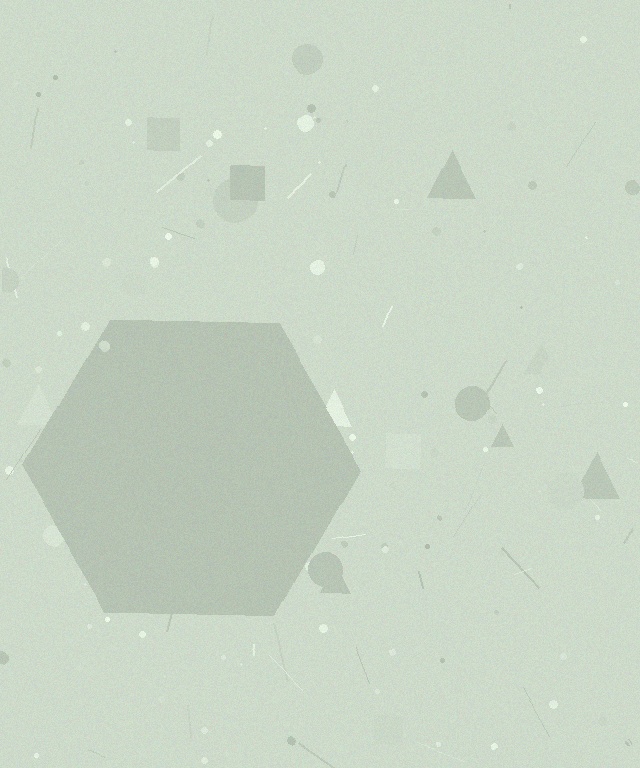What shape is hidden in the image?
A hexagon is hidden in the image.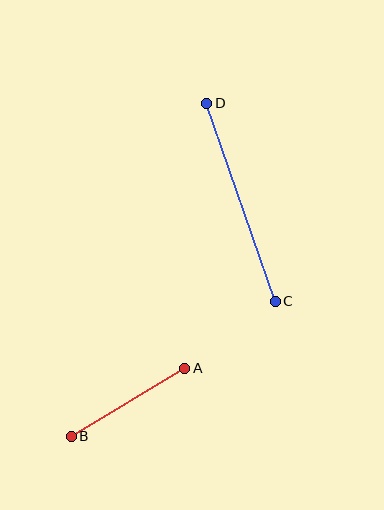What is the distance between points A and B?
The distance is approximately 132 pixels.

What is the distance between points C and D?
The distance is approximately 210 pixels.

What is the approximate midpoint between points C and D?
The midpoint is at approximately (241, 202) pixels.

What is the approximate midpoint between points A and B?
The midpoint is at approximately (128, 402) pixels.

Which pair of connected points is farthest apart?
Points C and D are farthest apart.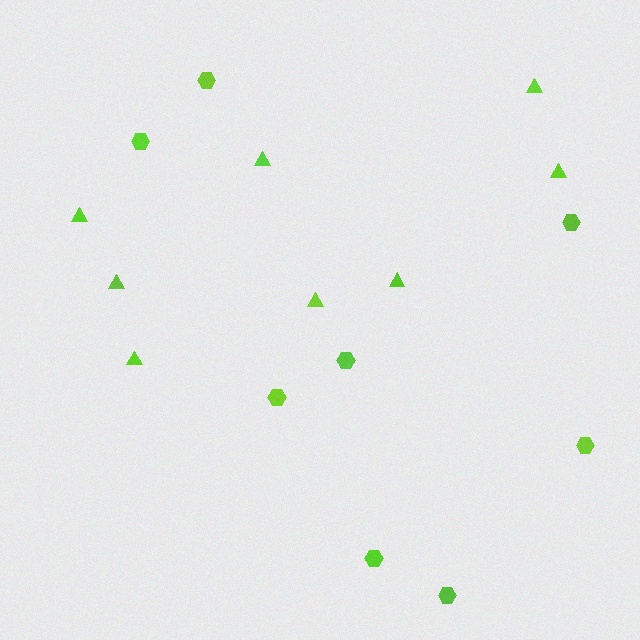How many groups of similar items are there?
There are 2 groups: one group of hexagons (8) and one group of triangles (8).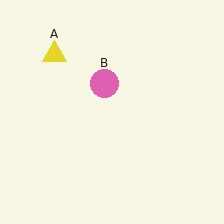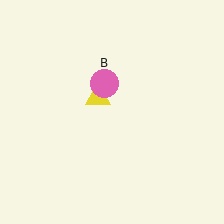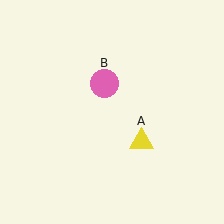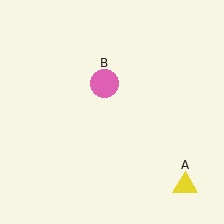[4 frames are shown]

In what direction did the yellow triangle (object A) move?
The yellow triangle (object A) moved down and to the right.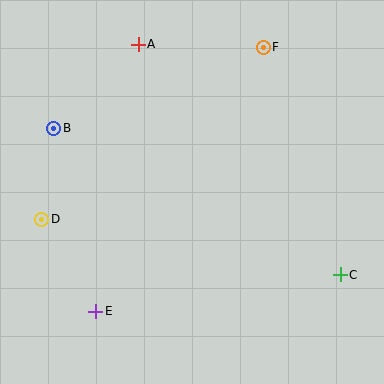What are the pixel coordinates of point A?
Point A is at (138, 44).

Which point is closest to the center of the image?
Point B at (54, 128) is closest to the center.